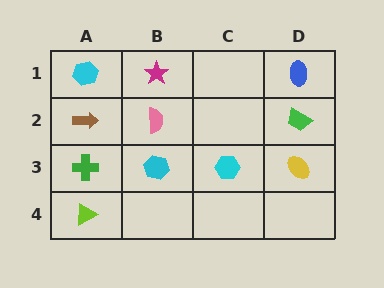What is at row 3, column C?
A cyan hexagon.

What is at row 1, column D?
A blue ellipse.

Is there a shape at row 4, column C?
No, that cell is empty.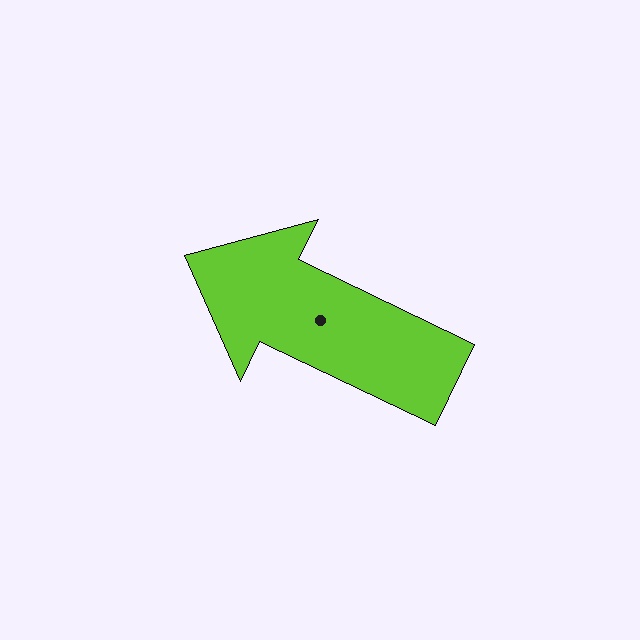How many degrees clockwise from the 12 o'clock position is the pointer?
Approximately 296 degrees.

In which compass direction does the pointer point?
Northwest.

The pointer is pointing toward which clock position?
Roughly 10 o'clock.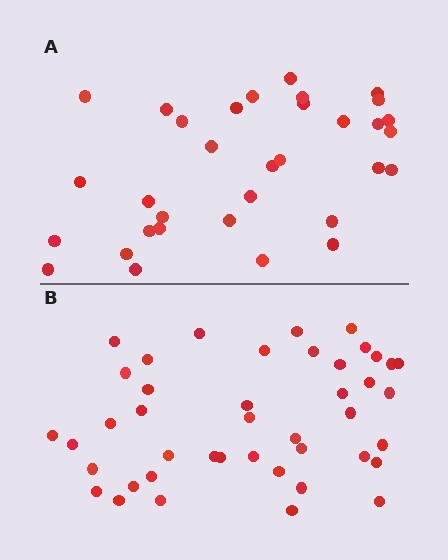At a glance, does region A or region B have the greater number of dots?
Region B (the bottom region) has more dots.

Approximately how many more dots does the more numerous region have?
Region B has roughly 10 or so more dots than region A.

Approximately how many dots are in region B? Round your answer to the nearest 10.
About 40 dots. (The exact count is 43, which rounds to 40.)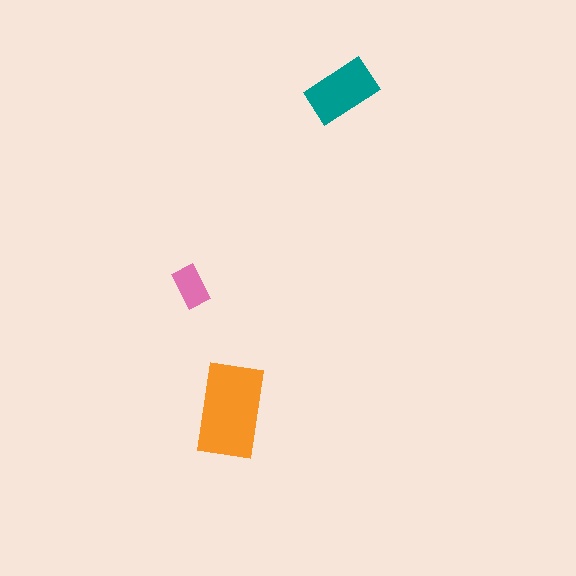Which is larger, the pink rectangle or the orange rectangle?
The orange one.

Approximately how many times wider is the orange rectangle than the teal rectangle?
About 1.5 times wider.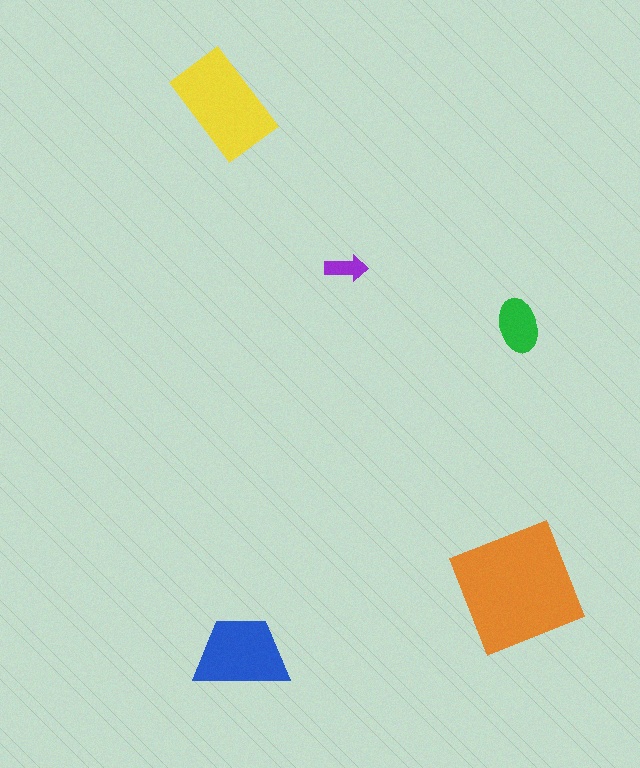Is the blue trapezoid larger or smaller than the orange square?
Smaller.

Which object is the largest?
The orange square.